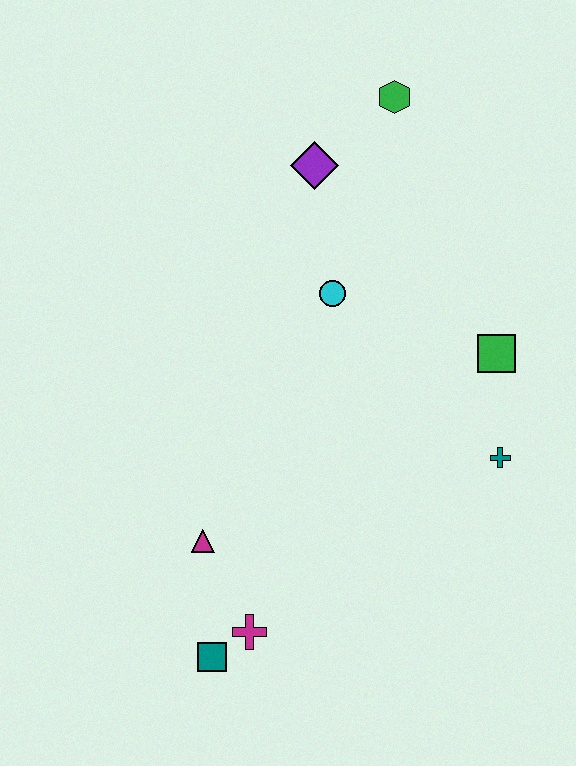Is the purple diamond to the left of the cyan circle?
Yes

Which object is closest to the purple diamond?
The green hexagon is closest to the purple diamond.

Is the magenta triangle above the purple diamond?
No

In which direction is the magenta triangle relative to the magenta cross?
The magenta triangle is above the magenta cross.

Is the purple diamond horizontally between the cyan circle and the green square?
No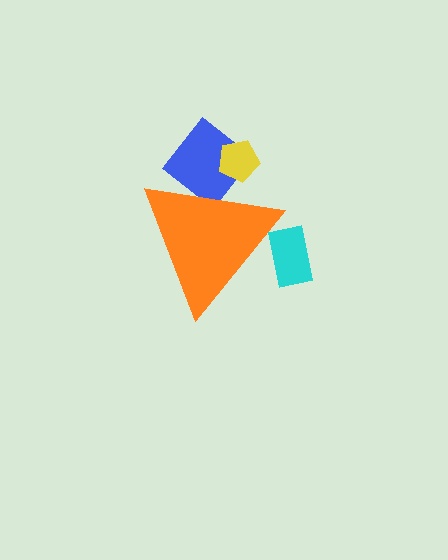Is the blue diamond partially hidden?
Yes, the blue diamond is partially hidden behind the orange triangle.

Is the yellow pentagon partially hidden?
Yes, the yellow pentagon is partially hidden behind the orange triangle.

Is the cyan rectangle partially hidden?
Yes, the cyan rectangle is partially hidden behind the orange triangle.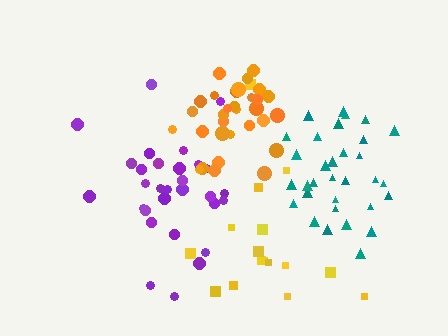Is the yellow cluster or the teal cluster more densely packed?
Teal.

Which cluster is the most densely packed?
Orange.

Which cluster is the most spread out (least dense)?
Yellow.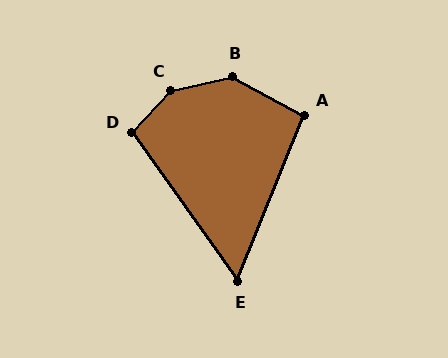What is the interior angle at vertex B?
Approximately 139 degrees (obtuse).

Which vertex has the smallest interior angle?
E, at approximately 58 degrees.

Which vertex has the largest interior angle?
C, at approximately 146 degrees.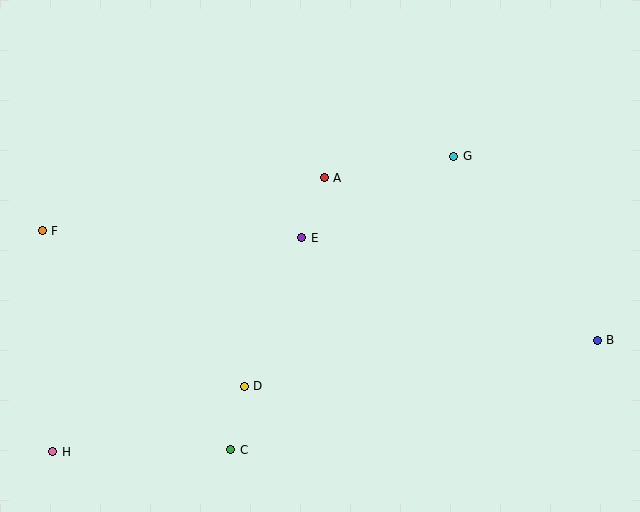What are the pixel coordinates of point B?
Point B is at (597, 340).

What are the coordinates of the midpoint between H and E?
The midpoint between H and E is at (177, 345).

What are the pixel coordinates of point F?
Point F is at (42, 231).